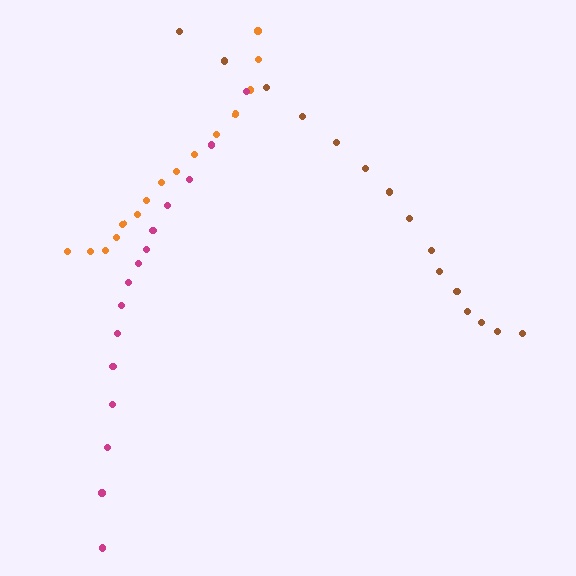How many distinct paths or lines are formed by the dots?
There are 3 distinct paths.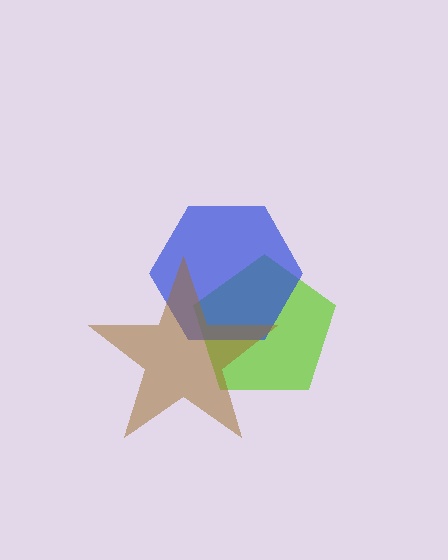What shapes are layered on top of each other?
The layered shapes are: a lime pentagon, a blue hexagon, a brown star.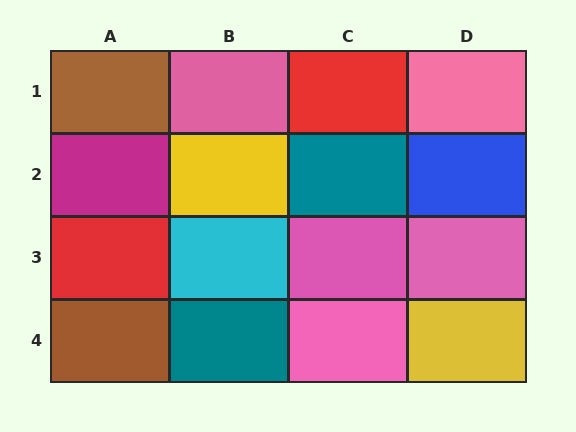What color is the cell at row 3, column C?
Pink.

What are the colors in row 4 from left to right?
Brown, teal, pink, yellow.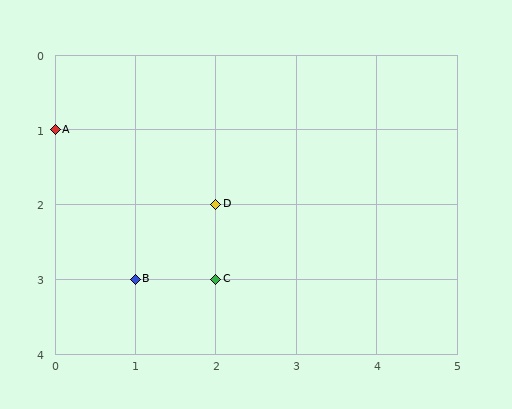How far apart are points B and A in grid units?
Points B and A are 1 column and 2 rows apart (about 2.2 grid units diagonally).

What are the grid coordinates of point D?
Point D is at grid coordinates (2, 2).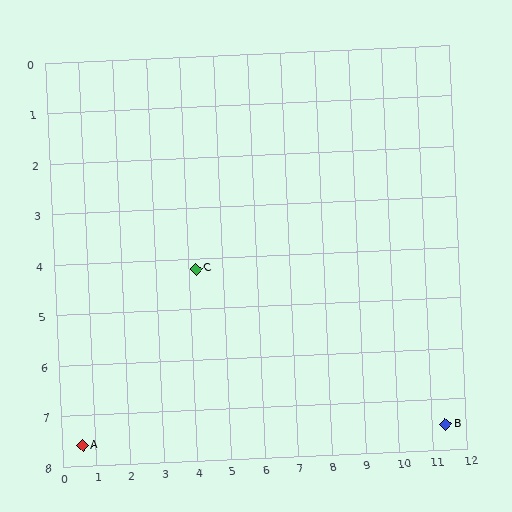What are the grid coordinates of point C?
Point C is at approximately (4.2, 4.2).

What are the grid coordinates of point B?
Point B is at approximately (11.4, 7.5).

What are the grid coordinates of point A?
Point A is at approximately (0.6, 7.6).